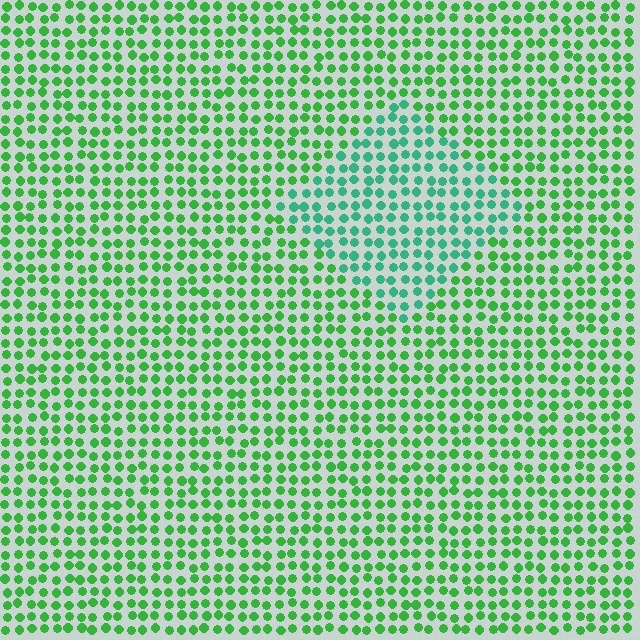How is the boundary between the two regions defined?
The boundary is defined purely by a slight shift in hue (about 34 degrees). Spacing, size, and orientation are identical on both sides.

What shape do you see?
I see a diamond.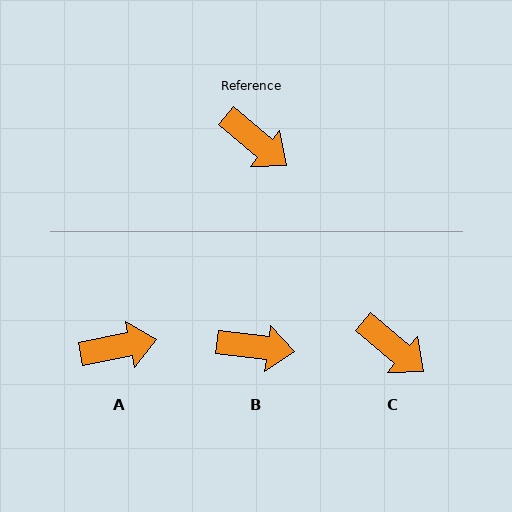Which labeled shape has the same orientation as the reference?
C.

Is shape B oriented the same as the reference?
No, it is off by about 32 degrees.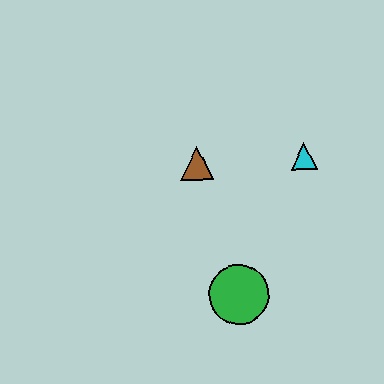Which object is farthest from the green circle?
The cyan triangle is farthest from the green circle.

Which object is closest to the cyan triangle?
The brown triangle is closest to the cyan triangle.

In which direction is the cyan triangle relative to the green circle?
The cyan triangle is above the green circle.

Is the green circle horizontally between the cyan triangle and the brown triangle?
Yes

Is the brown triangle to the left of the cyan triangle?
Yes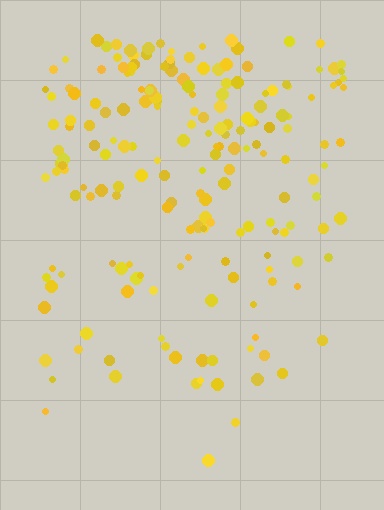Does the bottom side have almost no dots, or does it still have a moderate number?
Still a moderate number, just noticeably fewer than the top.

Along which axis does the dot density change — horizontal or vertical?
Vertical.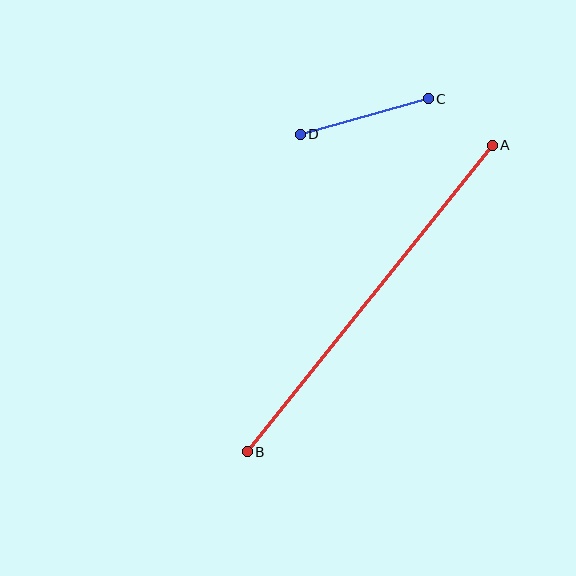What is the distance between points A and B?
The distance is approximately 392 pixels.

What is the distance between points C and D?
The distance is approximately 133 pixels.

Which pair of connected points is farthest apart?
Points A and B are farthest apart.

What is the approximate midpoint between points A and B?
The midpoint is at approximately (370, 299) pixels.